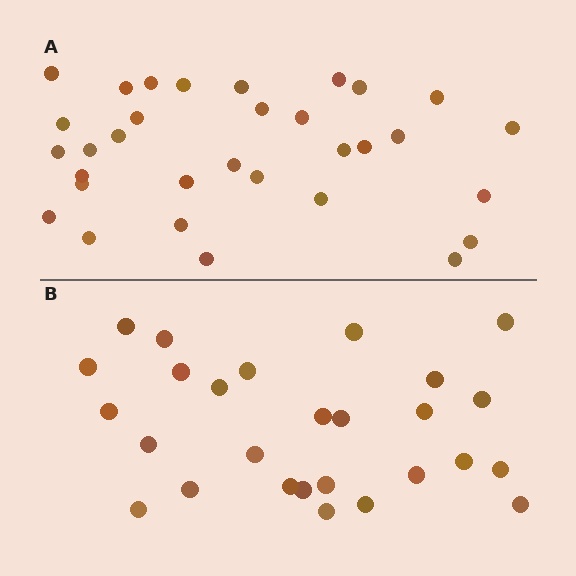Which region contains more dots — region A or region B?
Region A (the top region) has more dots.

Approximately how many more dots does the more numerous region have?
Region A has about 5 more dots than region B.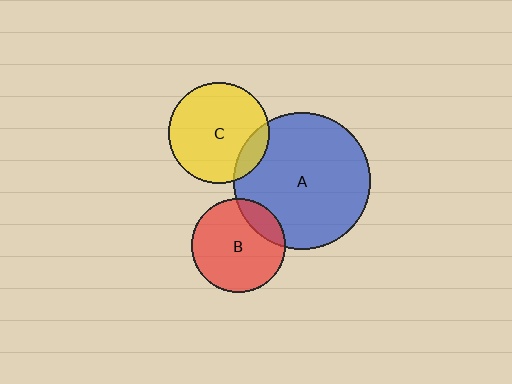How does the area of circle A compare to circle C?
Approximately 1.8 times.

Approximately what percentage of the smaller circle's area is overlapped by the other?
Approximately 15%.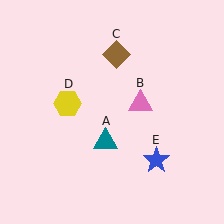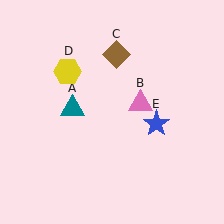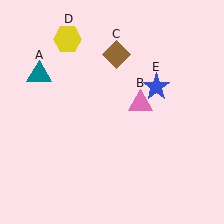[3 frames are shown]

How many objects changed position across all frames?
3 objects changed position: teal triangle (object A), yellow hexagon (object D), blue star (object E).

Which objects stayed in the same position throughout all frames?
Pink triangle (object B) and brown diamond (object C) remained stationary.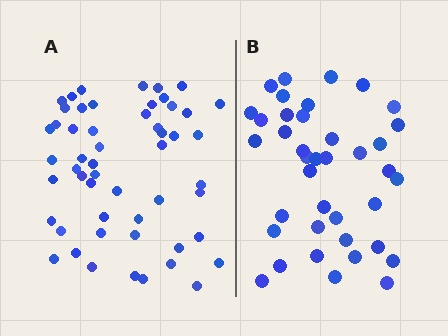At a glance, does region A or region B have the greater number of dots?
Region A (the left region) has more dots.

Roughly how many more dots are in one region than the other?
Region A has approximately 15 more dots than region B.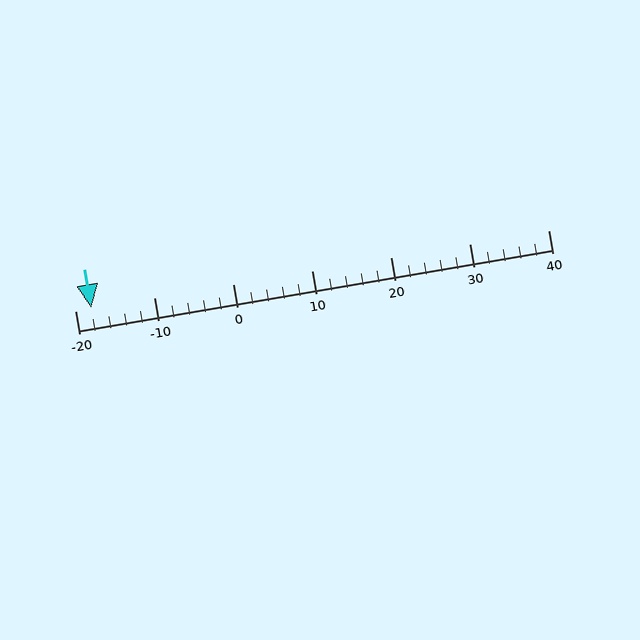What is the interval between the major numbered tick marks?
The major tick marks are spaced 10 units apart.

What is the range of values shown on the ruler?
The ruler shows values from -20 to 40.